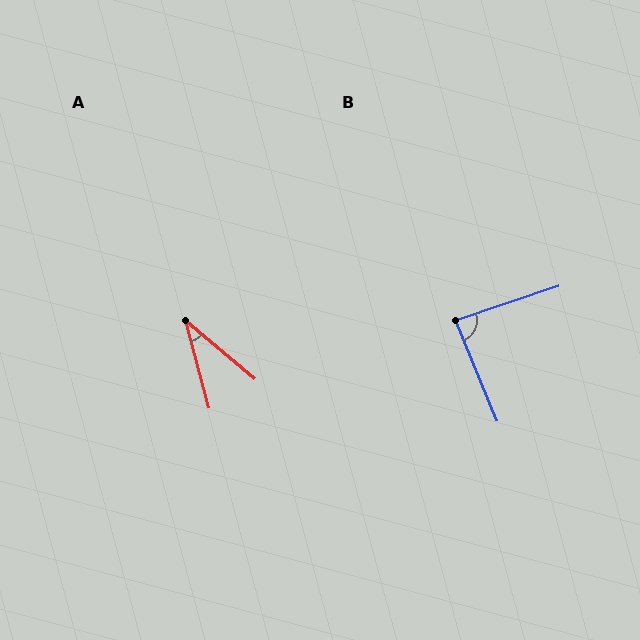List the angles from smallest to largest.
A (35°), B (86°).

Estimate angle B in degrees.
Approximately 86 degrees.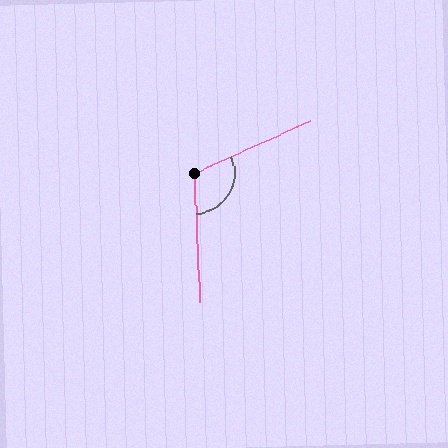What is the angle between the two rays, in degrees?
Approximately 112 degrees.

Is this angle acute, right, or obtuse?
It is obtuse.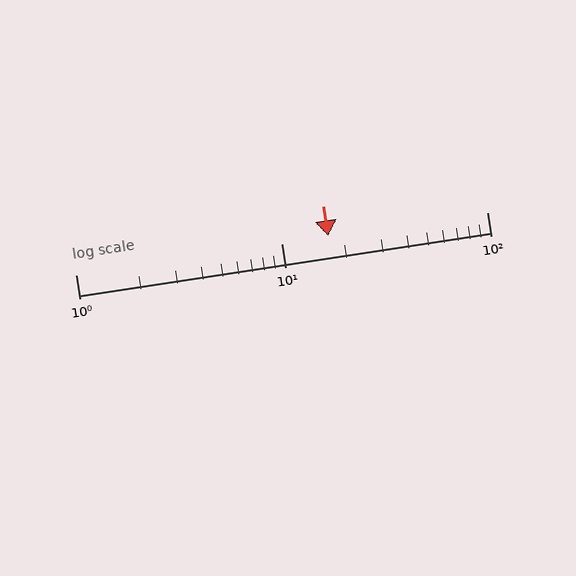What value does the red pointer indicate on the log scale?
The pointer indicates approximately 17.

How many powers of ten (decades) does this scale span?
The scale spans 2 decades, from 1 to 100.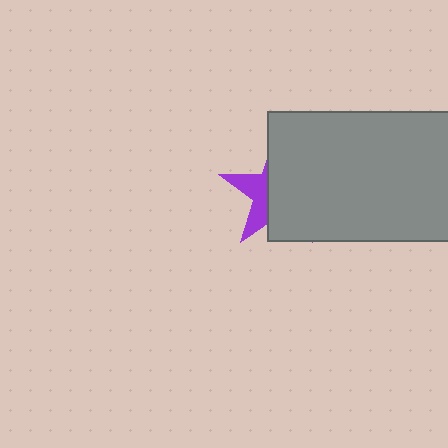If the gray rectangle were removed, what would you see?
You would see the complete purple star.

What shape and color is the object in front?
The object in front is a gray rectangle.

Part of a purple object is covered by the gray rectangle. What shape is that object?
It is a star.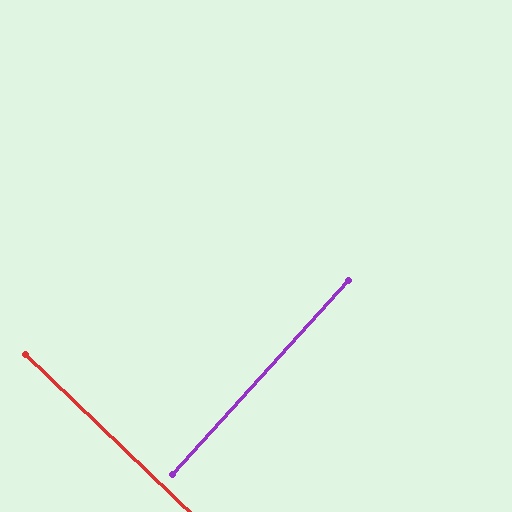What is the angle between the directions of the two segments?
Approximately 88 degrees.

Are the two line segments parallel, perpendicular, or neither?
Perpendicular — they meet at approximately 88°.